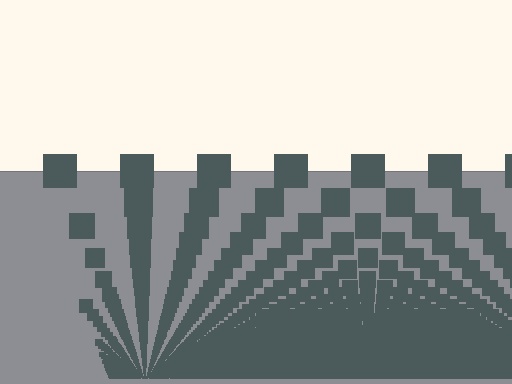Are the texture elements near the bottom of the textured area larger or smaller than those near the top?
Smaller. The gradient is inverted — elements near the bottom are smaller and denser.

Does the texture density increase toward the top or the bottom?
Density increases toward the bottom.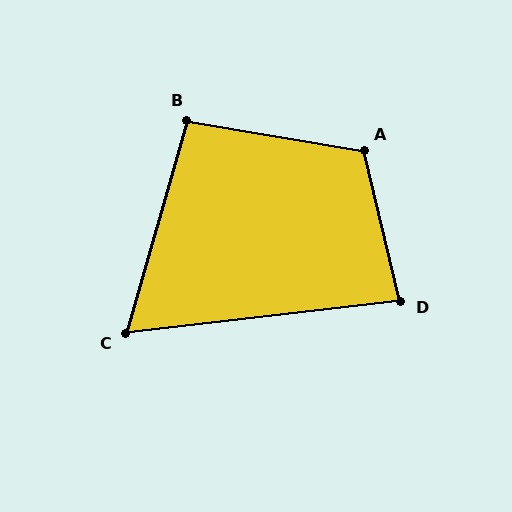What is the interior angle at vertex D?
Approximately 83 degrees (acute).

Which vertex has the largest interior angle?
A, at approximately 113 degrees.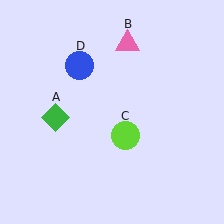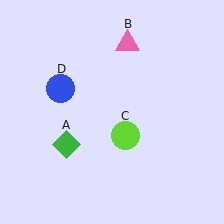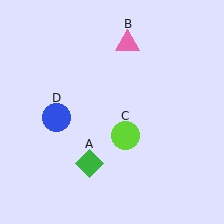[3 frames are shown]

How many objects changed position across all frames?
2 objects changed position: green diamond (object A), blue circle (object D).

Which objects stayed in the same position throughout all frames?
Pink triangle (object B) and lime circle (object C) remained stationary.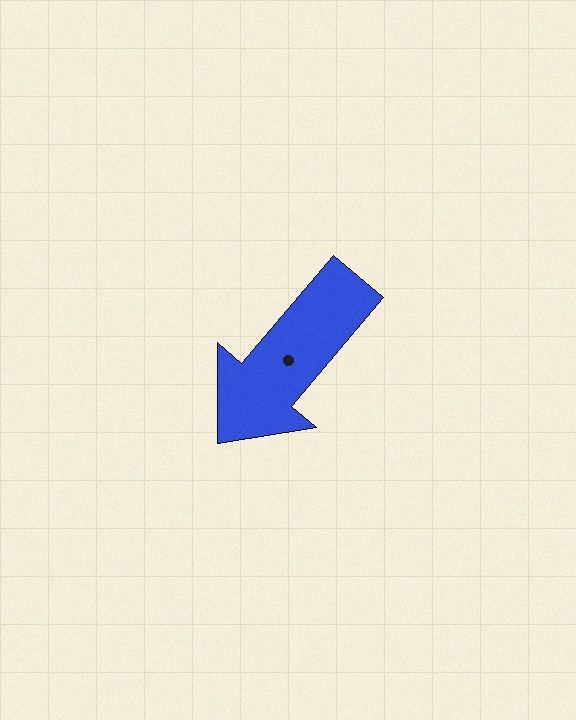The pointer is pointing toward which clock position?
Roughly 7 o'clock.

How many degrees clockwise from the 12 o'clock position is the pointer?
Approximately 220 degrees.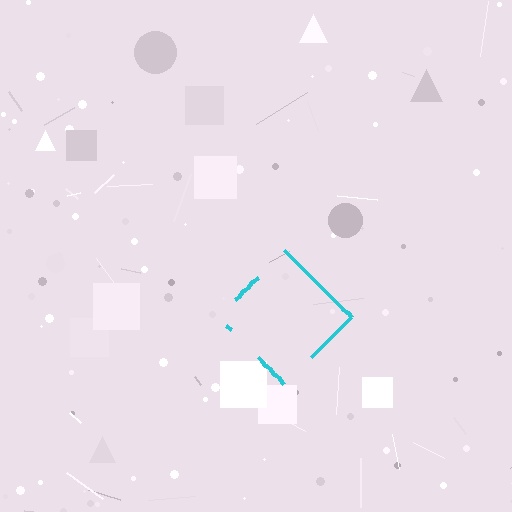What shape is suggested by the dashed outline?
The dashed outline suggests a diamond.